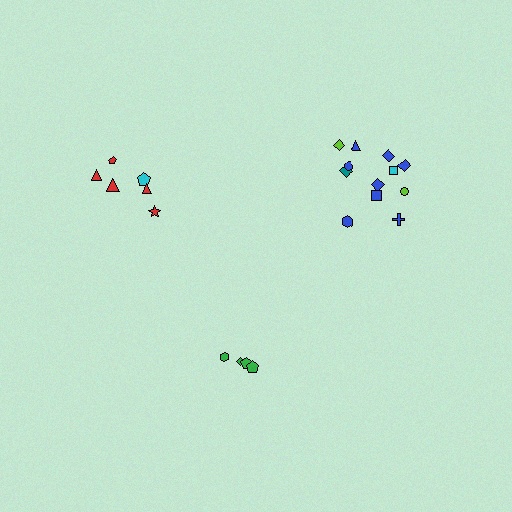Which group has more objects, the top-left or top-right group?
The top-right group.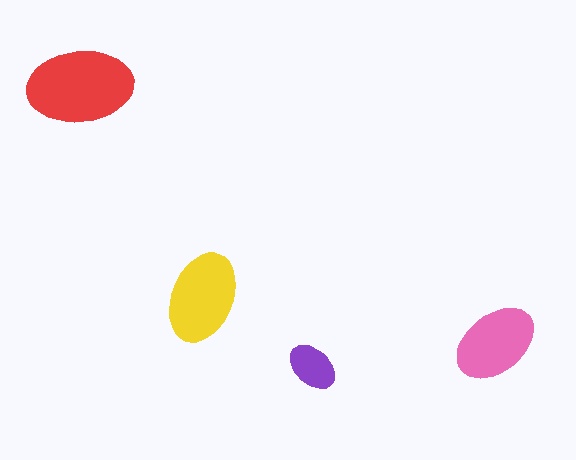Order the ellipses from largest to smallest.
the red one, the yellow one, the pink one, the purple one.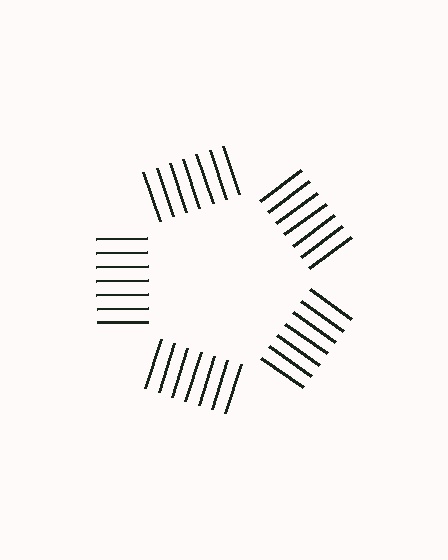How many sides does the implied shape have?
5 sides — the line-ends trace a pentagon.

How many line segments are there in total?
35 — 7 along each of the 5 edges.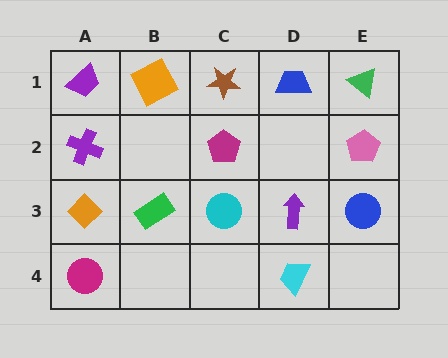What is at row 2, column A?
A purple cross.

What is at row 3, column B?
A green rectangle.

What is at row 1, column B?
An orange square.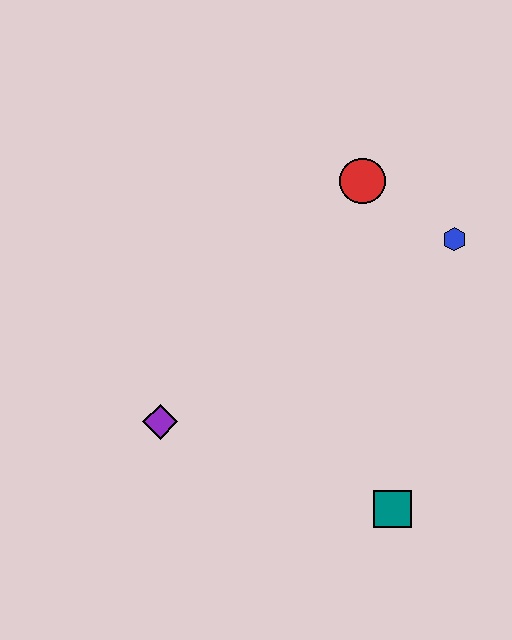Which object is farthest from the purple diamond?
The blue hexagon is farthest from the purple diamond.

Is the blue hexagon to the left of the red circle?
No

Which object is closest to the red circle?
The blue hexagon is closest to the red circle.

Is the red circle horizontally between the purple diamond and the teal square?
Yes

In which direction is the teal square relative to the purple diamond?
The teal square is to the right of the purple diamond.